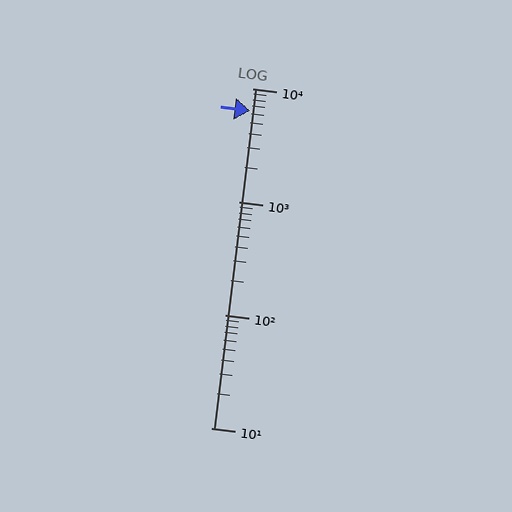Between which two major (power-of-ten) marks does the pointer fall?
The pointer is between 1000 and 10000.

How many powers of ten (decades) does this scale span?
The scale spans 3 decades, from 10 to 10000.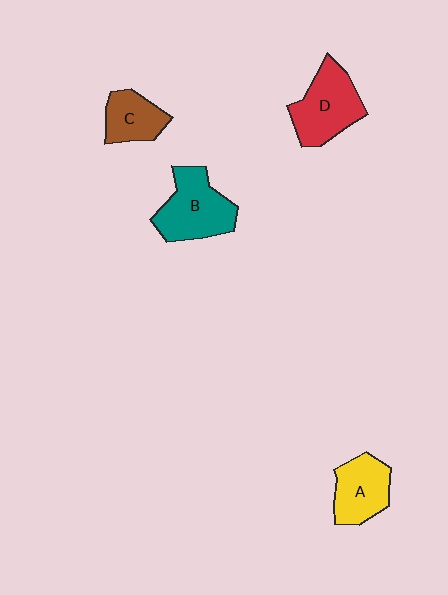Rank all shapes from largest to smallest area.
From largest to smallest: B (teal), D (red), A (yellow), C (brown).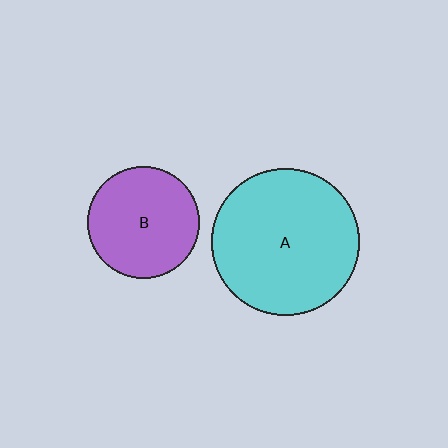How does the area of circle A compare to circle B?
Approximately 1.8 times.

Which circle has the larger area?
Circle A (cyan).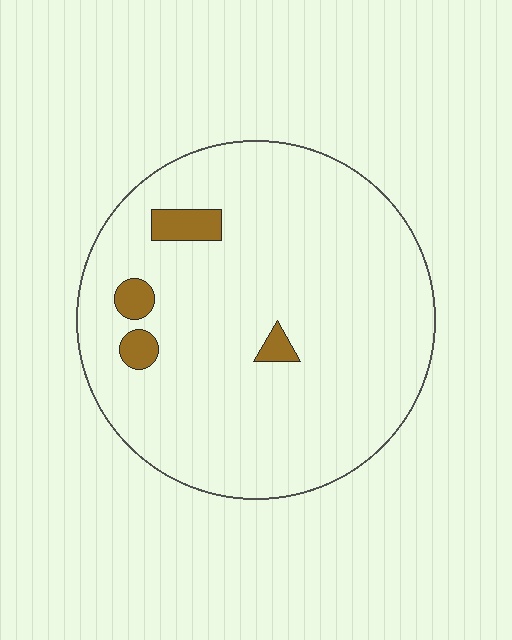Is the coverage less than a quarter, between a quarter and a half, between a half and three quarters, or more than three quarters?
Less than a quarter.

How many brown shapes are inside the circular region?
4.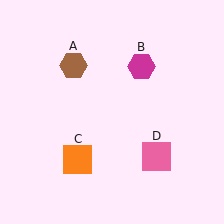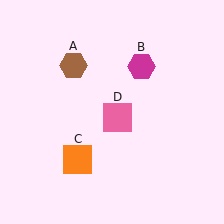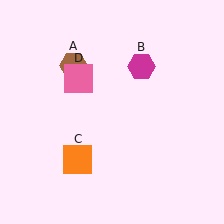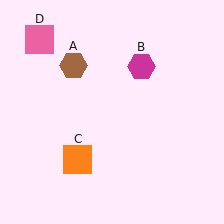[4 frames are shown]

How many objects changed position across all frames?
1 object changed position: pink square (object D).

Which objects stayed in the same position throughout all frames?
Brown hexagon (object A) and magenta hexagon (object B) and orange square (object C) remained stationary.